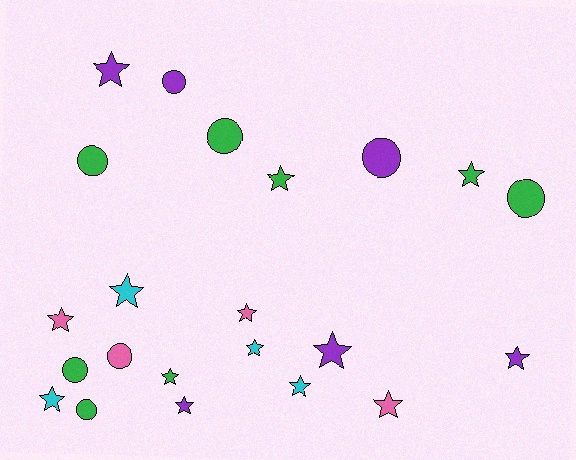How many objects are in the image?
There are 22 objects.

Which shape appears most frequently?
Star, with 14 objects.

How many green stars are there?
There are 3 green stars.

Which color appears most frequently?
Green, with 8 objects.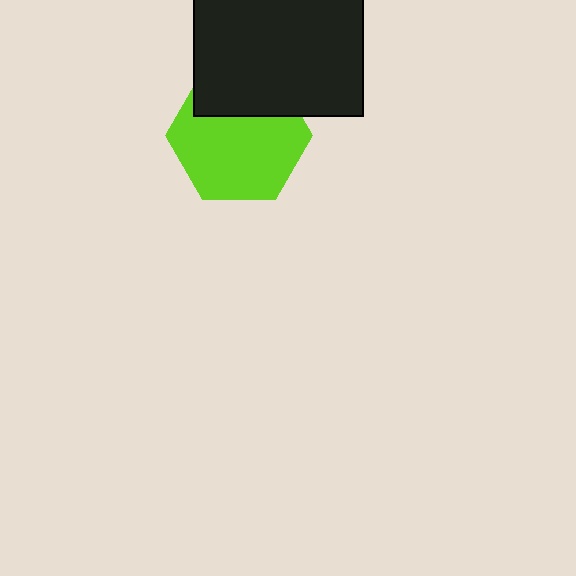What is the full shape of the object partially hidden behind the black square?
The partially hidden object is a lime hexagon.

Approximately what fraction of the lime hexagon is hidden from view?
Roughly 31% of the lime hexagon is hidden behind the black square.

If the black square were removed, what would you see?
You would see the complete lime hexagon.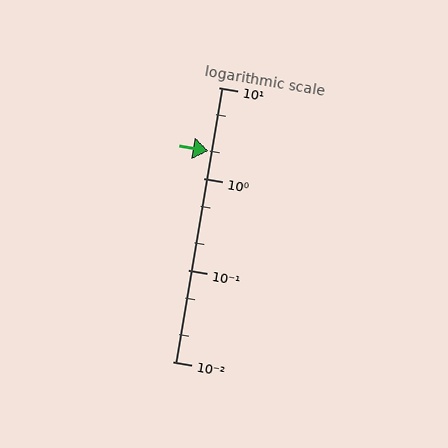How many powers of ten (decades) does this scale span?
The scale spans 3 decades, from 0.01 to 10.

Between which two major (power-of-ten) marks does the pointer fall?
The pointer is between 1 and 10.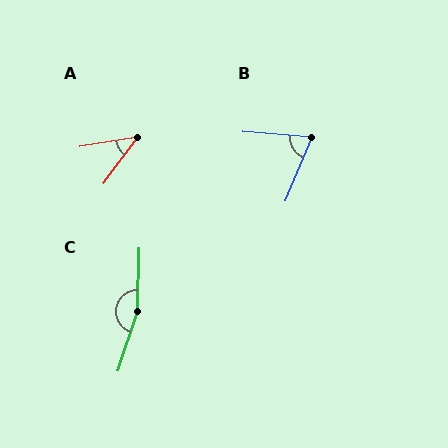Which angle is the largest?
C, at approximately 163 degrees.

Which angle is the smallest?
A, at approximately 43 degrees.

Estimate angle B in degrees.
Approximately 72 degrees.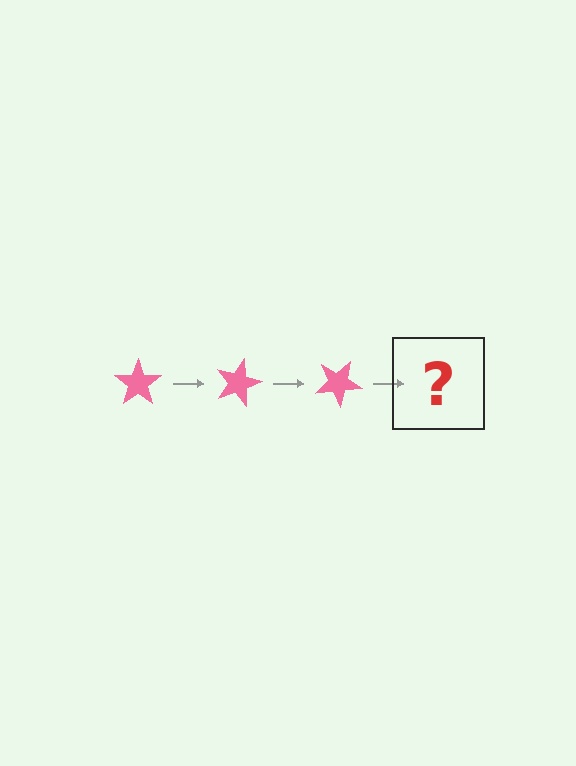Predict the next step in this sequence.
The next step is a pink star rotated 45 degrees.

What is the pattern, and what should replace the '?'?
The pattern is that the star rotates 15 degrees each step. The '?' should be a pink star rotated 45 degrees.